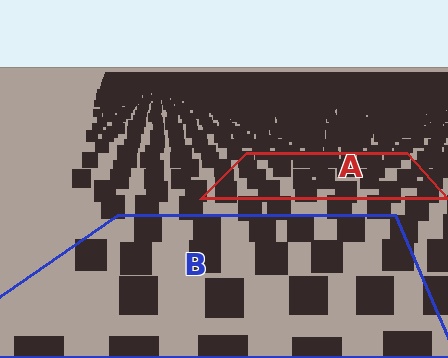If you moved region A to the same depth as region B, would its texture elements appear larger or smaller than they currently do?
They would appear larger. At a closer depth, the same texture elements are projected at a bigger on-screen size.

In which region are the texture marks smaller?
The texture marks are smaller in region A, because it is farther away.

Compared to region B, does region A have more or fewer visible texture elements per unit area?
Region A has more texture elements per unit area — they are packed more densely because it is farther away.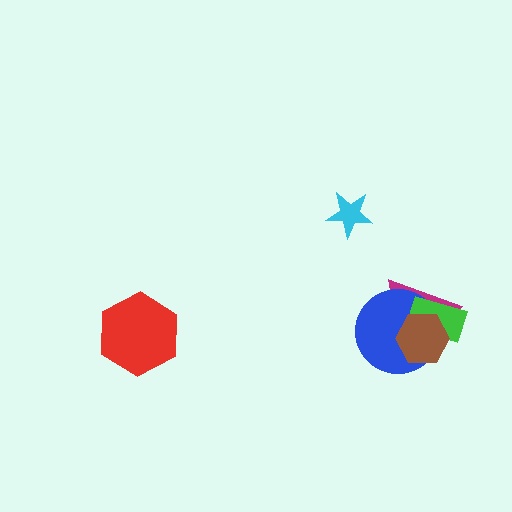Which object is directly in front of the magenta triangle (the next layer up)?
The blue circle is directly in front of the magenta triangle.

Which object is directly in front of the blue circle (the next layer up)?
The green rectangle is directly in front of the blue circle.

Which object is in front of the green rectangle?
The brown hexagon is in front of the green rectangle.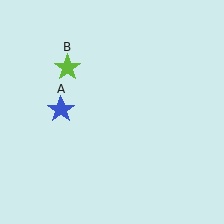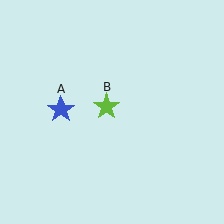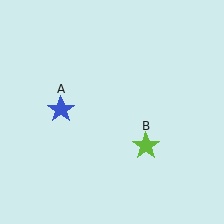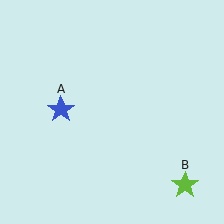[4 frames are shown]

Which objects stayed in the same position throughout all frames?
Blue star (object A) remained stationary.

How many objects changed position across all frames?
1 object changed position: lime star (object B).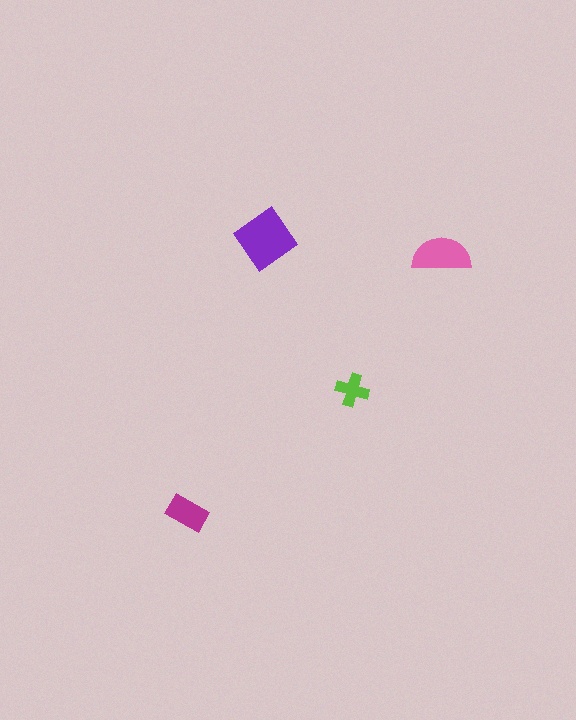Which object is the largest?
The purple diamond.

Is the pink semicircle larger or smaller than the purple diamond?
Smaller.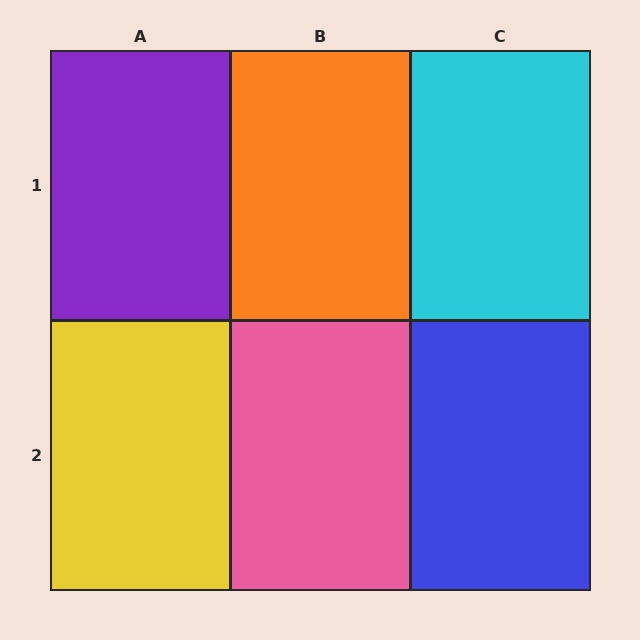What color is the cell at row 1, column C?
Cyan.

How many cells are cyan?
1 cell is cyan.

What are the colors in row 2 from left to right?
Yellow, pink, blue.